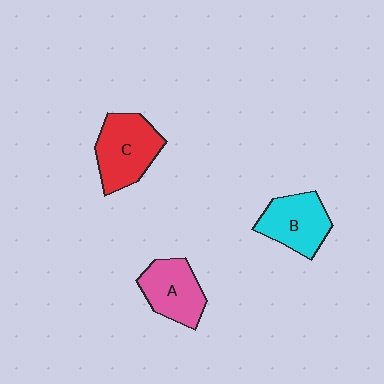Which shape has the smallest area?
Shape A (pink).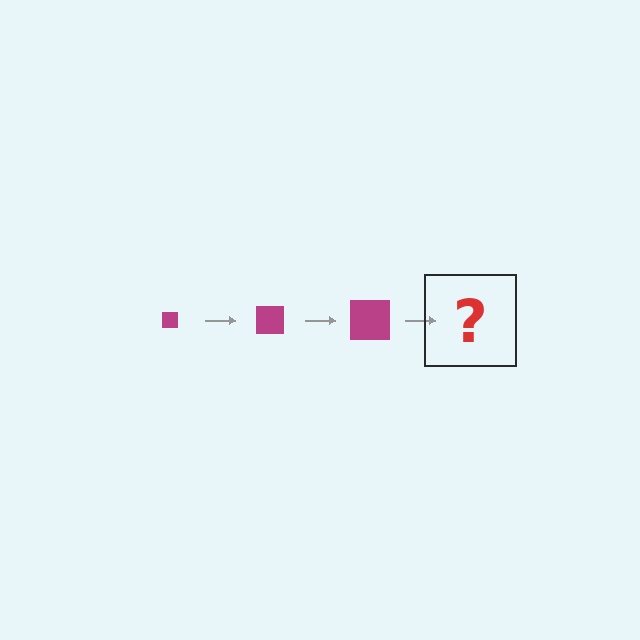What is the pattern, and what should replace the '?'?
The pattern is that the square gets progressively larger each step. The '?' should be a magenta square, larger than the previous one.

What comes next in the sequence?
The next element should be a magenta square, larger than the previous one.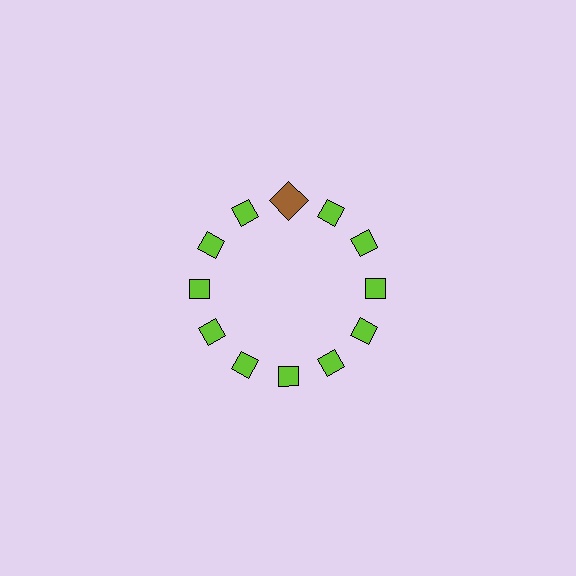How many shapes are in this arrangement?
There are 12 shapes arranged in a ring pattern.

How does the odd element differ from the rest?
It differs in both color (brown instead of lime) and shape (square instead of diamond).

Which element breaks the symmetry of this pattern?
The brown square at roughly the 12 o'clock position breaks the symmetry. All other shapes are lime diamonds.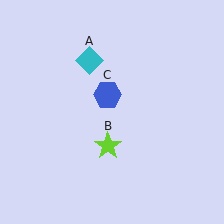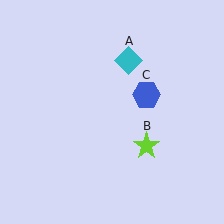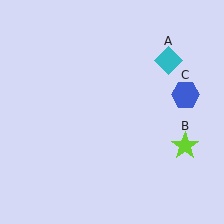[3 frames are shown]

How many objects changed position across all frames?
3 objects changed position: cyan diamond (object A), lime star (object B), blue hexagon (object C).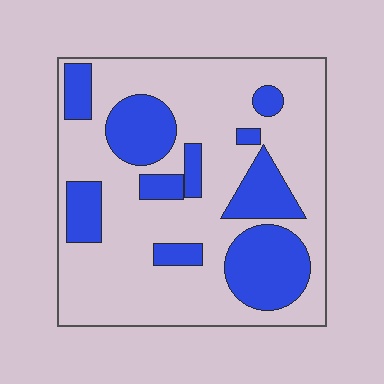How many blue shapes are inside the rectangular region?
10.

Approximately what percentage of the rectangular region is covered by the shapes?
Approximately 30%.